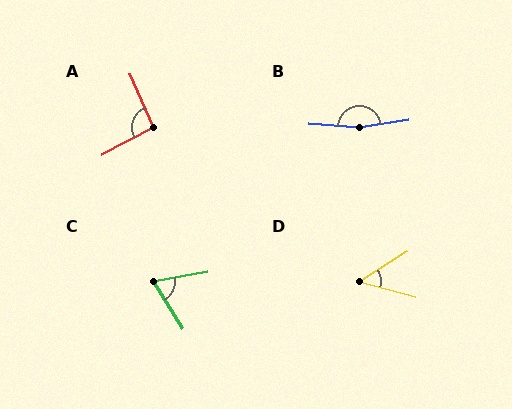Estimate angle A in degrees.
Approximately 95 degrees.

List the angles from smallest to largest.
D (48°), C (68°), A (95°), B (167°).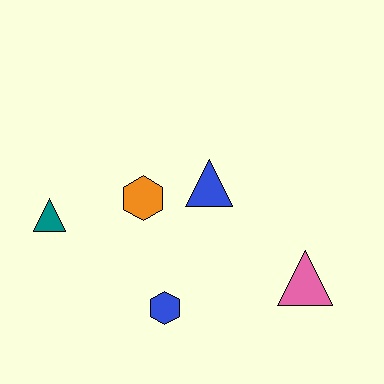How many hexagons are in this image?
There are 2 hexagons.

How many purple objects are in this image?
There are no purple objects.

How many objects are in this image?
There are 5 objects.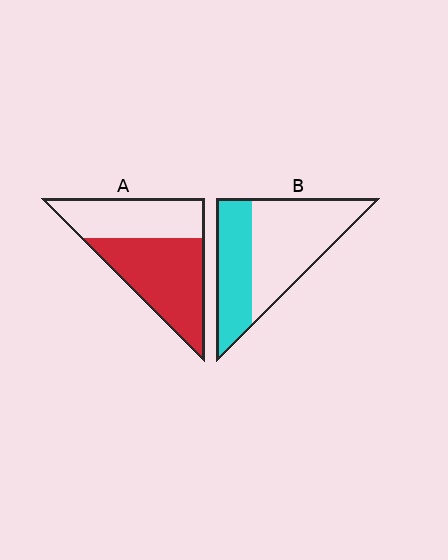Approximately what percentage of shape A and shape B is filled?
A is approximately 55% and B is approximately 40%.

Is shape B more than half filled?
No.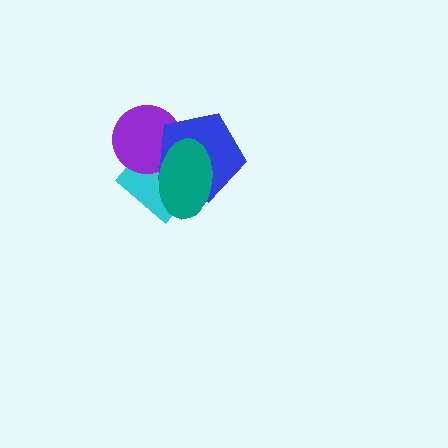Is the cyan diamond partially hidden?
Yes, it is partially covered by another shape.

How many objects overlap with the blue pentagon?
3 objects overlap with the blue pentagon.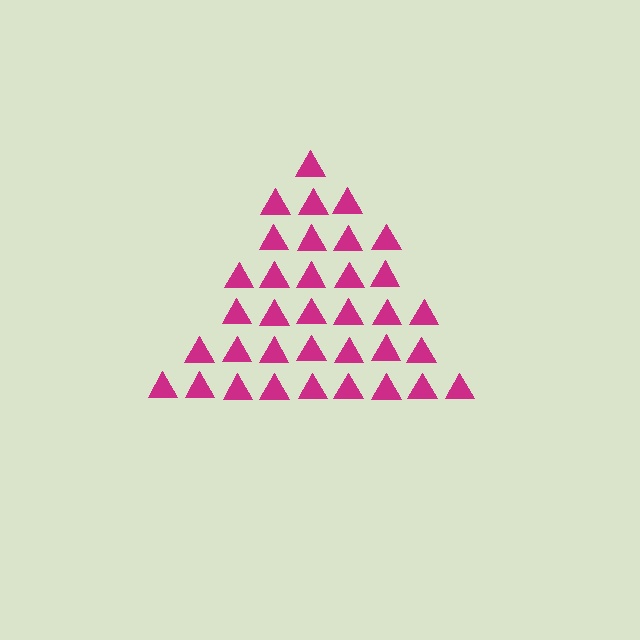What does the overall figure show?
The overall figure shows a triangle.